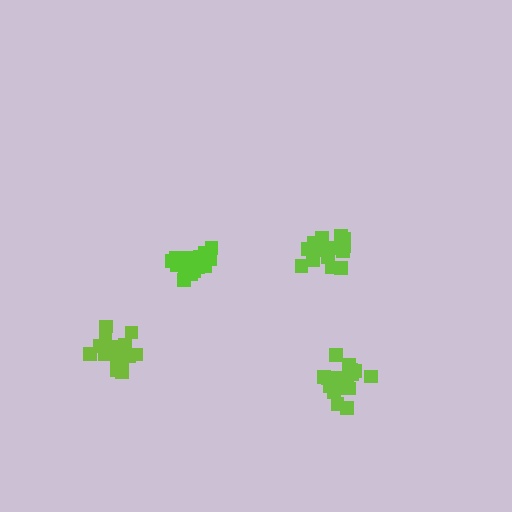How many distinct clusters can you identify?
There are 4 distinct clusters.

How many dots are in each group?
Group 1: 15 dots, Group 2: 19 dots, Group 3: 16 dots, Group 4: 20 dots (70 total).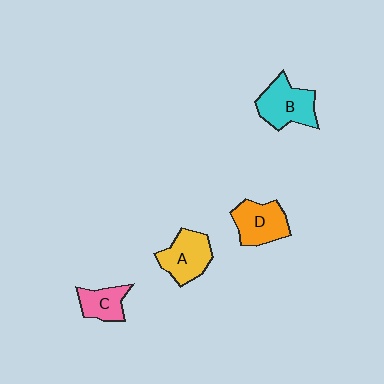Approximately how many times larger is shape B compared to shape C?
Approximately 1.6 times.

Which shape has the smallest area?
Shape C (pink).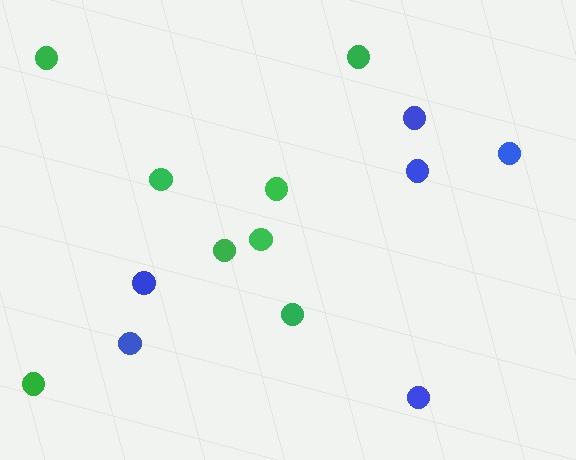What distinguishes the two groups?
There are 2 groups: one group of blue circles (6) and one group of green circles (8).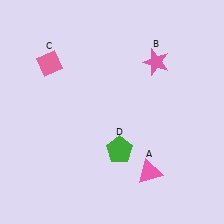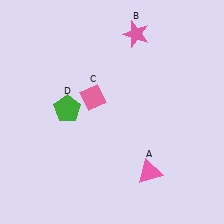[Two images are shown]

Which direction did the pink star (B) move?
The pink star (B) moved up.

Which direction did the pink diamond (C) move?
The pink diamond (C) moved right.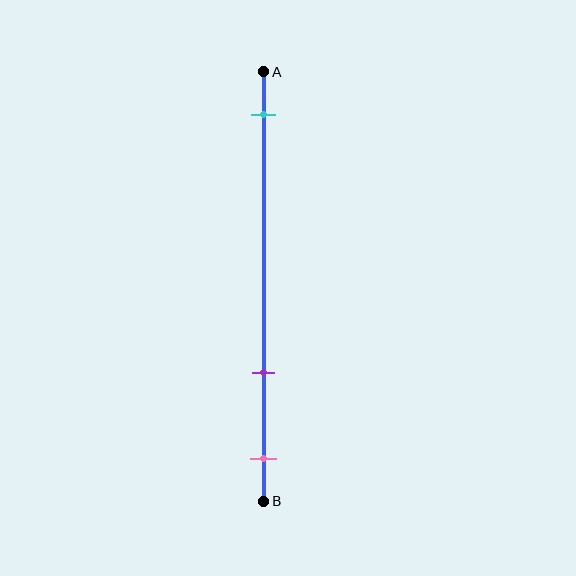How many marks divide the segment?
There are 3 marks dividing the segment.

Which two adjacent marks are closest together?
The purple and pink marks are the closest adjacent pair.